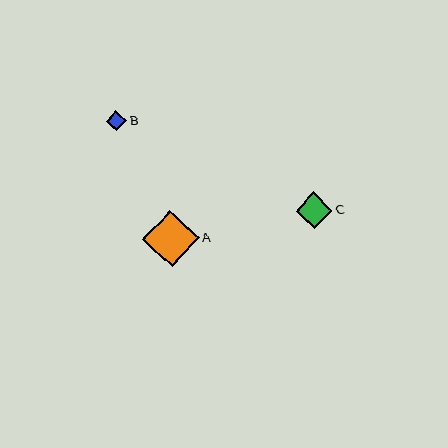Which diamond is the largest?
Diamond A is the largest with a size of approximately 56 pixels.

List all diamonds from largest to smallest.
From largest to smallest: A, C, B.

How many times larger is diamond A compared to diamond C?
Diamond A is approximately 1.6 times the size of diamond C.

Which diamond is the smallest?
Diamond B is the smallest with a size of approximately 21 pixels.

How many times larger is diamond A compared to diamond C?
Diamond A is approximately 1.6 times the size of diamond C.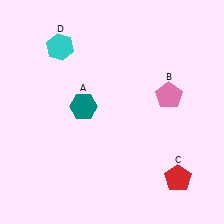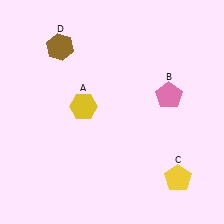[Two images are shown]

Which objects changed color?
A changed from teal to yellow. C changed from red to yellow. D changed from cyan to brown.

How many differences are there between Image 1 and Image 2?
There are 3 differences between the two images.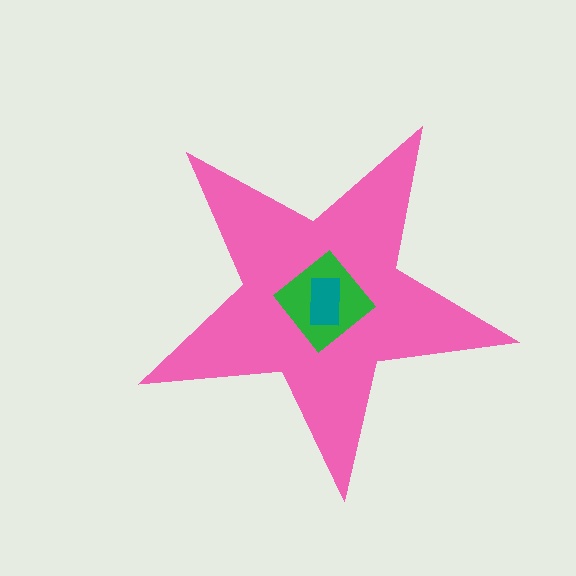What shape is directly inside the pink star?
The green diamond.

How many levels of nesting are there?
3.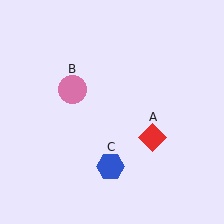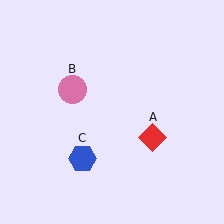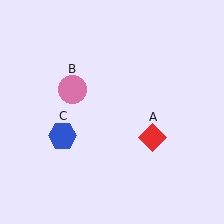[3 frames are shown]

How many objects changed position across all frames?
1 object changed position: blue hexagon (object C).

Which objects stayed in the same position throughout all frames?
Red diamond (object A) and pink circle (object B) remained stationary.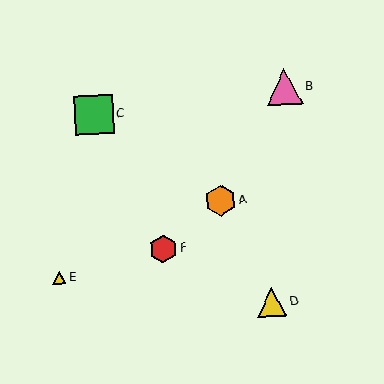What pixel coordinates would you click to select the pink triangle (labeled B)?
Click at (284, 87) to select the pink triangle B.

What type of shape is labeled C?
Shape C is a green square.